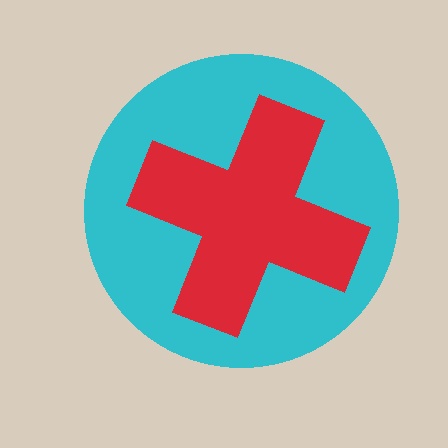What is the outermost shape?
The cyan circle.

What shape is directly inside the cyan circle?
The red cross.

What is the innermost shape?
The red cross.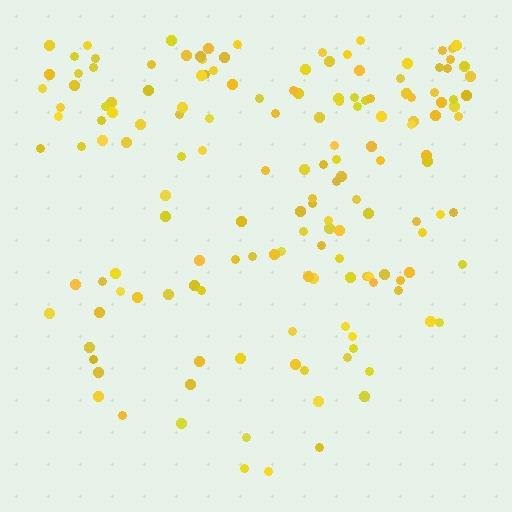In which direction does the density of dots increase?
From bottom to top, with the top side densest.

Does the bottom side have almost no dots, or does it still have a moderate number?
Still a moderate number, just noticeably fewer than the top.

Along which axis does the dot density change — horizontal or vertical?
Vertical.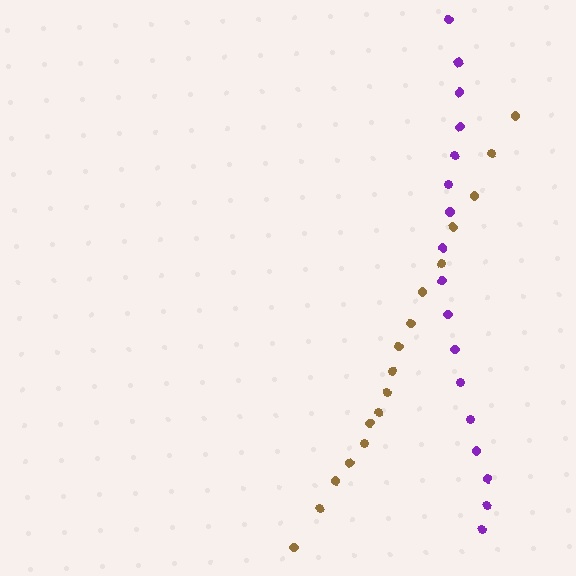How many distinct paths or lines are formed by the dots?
There are 2 distinct paths.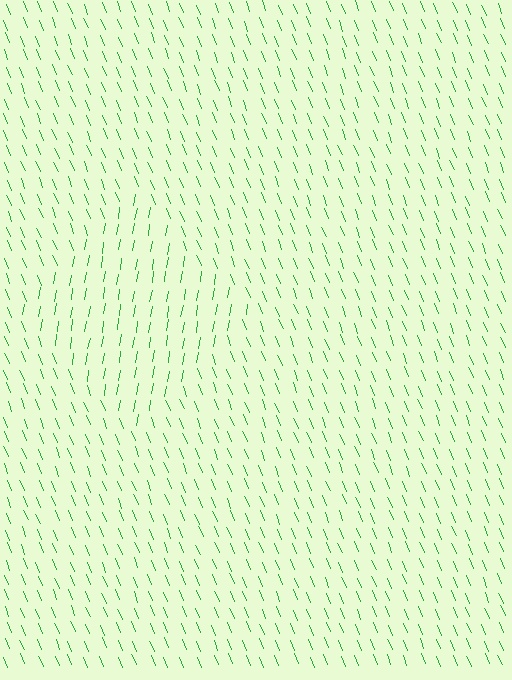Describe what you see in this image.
The image is filled with small green line segments. A diamond region in the image has lines oriented differently from the surrounding lines, creating a visible texture boundary.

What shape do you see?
I see a diamond.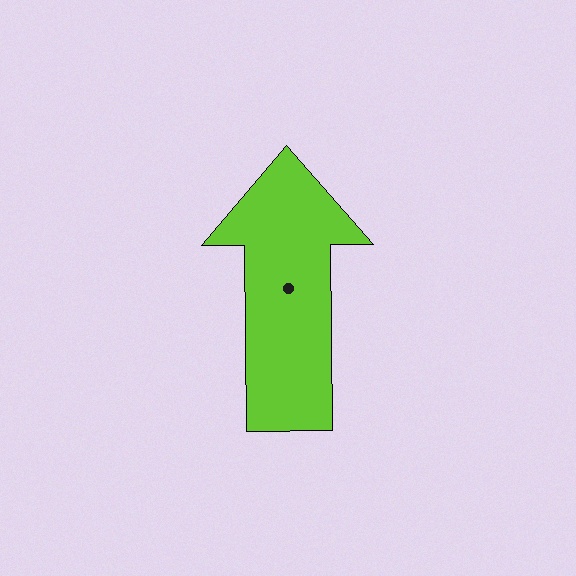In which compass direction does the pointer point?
North.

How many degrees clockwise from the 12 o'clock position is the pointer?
Approximately 359 degrees.